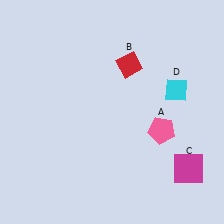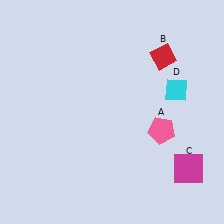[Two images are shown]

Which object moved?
The red diamond (B) moved right.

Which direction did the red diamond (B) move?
The red diamond (B) moved right.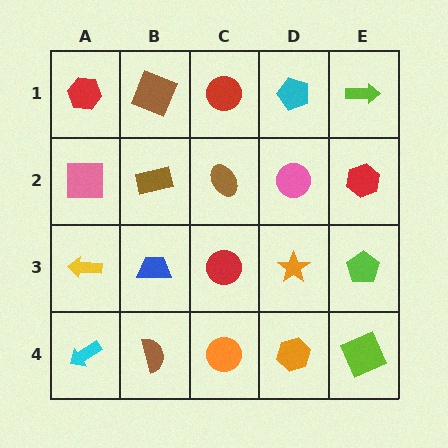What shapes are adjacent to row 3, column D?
A pink circle (row 2, column D), an orange hexagon (row 4, column D), a red circle (row 3, column C), a lime pentagon (row 3, column E).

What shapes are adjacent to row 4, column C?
A red circle (row 3, column C), a brown semicircle (row 4, column B), an orange hexagon (row 4, column D).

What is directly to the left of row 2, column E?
A pink circle.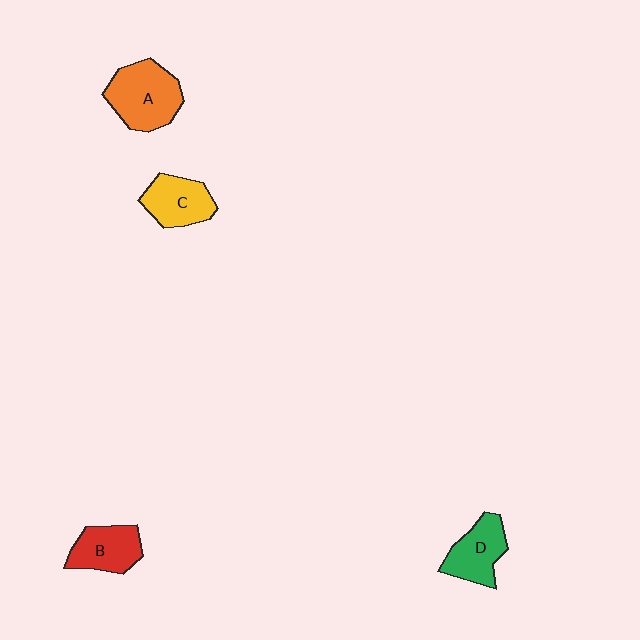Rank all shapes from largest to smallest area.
From largest to smallest: A (orange), C (yellow), D (green), B (red).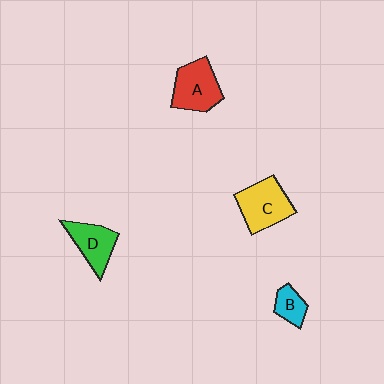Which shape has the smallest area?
Shape B (cyan).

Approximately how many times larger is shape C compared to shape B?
Approximately 2.2 times.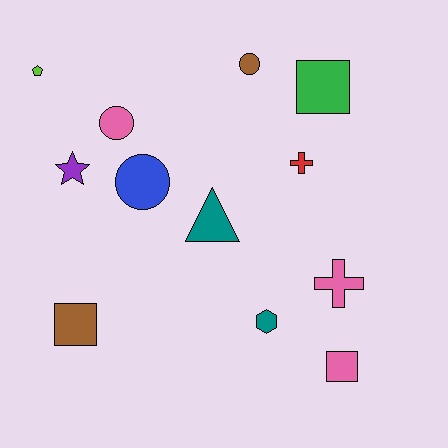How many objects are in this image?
There are 12 objects.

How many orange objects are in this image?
There are no orange objects.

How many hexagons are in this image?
There is 1 hexagon.